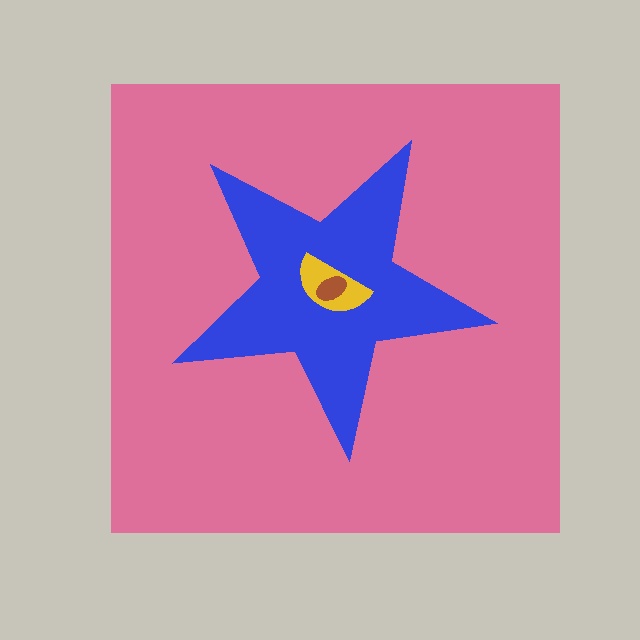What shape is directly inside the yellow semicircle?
The brown ellipse.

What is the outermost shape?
The pink square.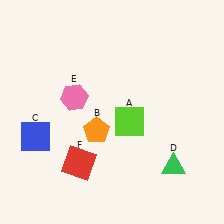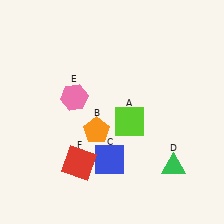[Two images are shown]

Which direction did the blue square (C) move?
The blue square (C) moved right.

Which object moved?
The blue square (C) moved right.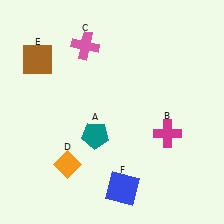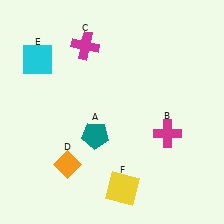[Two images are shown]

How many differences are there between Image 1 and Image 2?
There are 3 differences between the two images.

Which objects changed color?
C changed from pink to magenta. E changed from brown to cyan. F changed from blue to yellow.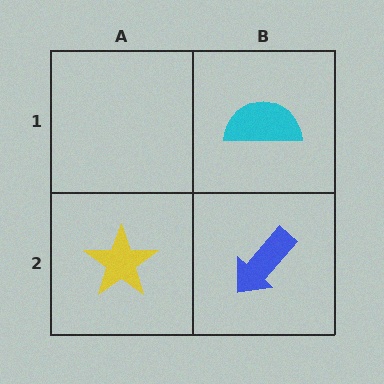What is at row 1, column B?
A cyan semicircle.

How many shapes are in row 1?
1 shape.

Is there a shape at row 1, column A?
No, that cell is empty.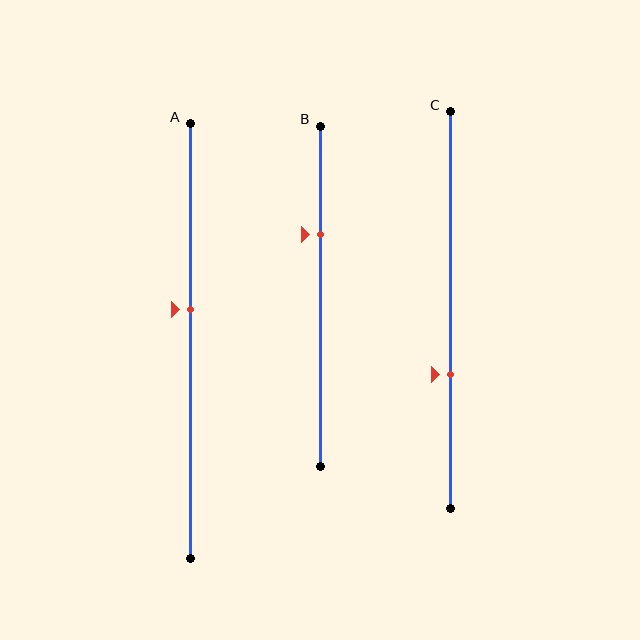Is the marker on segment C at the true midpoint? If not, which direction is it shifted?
No, the marker on segment C is shifted downward by about 16% of the segment length.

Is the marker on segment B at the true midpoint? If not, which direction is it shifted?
No, the marker on segment B is shifted upward by about 18% of the segment length.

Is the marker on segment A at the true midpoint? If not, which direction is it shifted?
No, the marker on segment A is shifted upward by about 7% of the segment length.